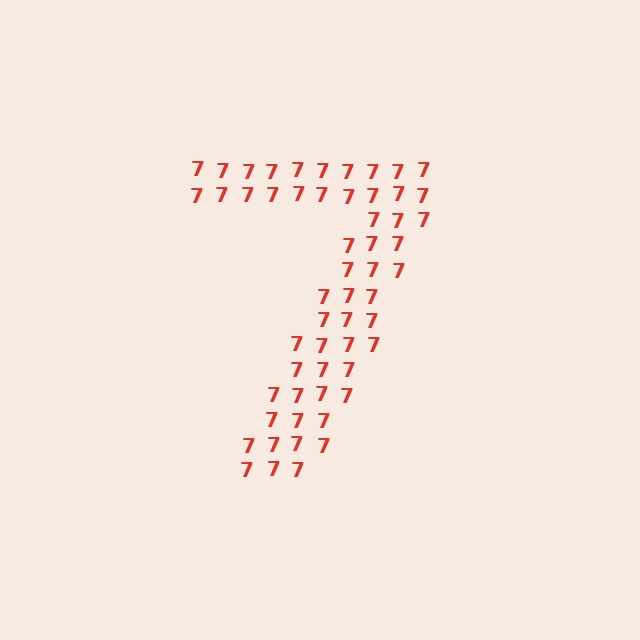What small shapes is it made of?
It is made of small digit 7's.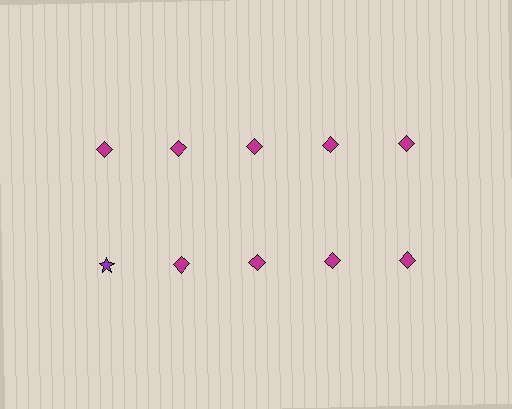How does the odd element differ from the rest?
It differs in both color (purple instead of magenta) and shape (star instead of diamond).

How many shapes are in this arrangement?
There are 10 shapes arranged in a grid pattern.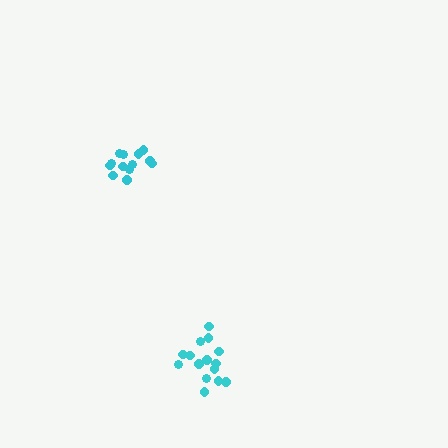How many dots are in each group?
Group 1: 13 dots, Group 2: 15 dots (28 total).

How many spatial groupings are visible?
There are 2 spatial groupings.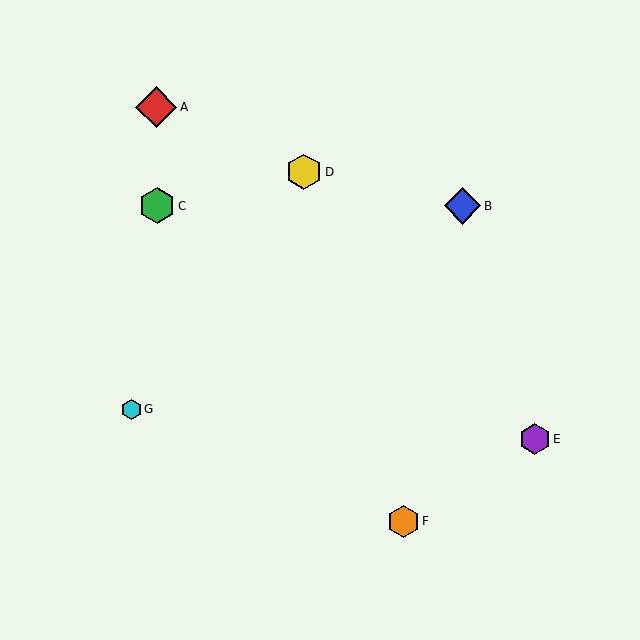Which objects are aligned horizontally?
Objects B, C are aligned horizontally.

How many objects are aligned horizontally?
2 objects (B, C) are aligned horizontally.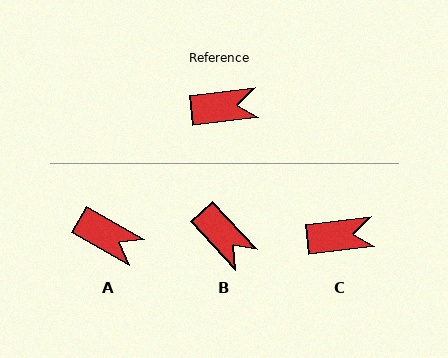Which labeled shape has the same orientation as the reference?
C.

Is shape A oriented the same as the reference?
No, it is off by about 37 degrees.